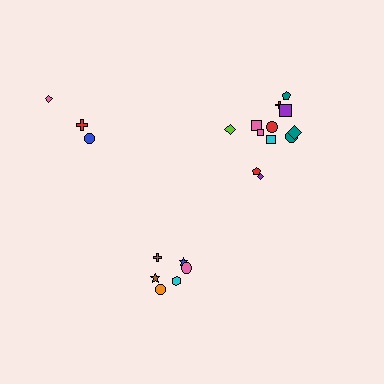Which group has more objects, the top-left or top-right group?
The top-right group.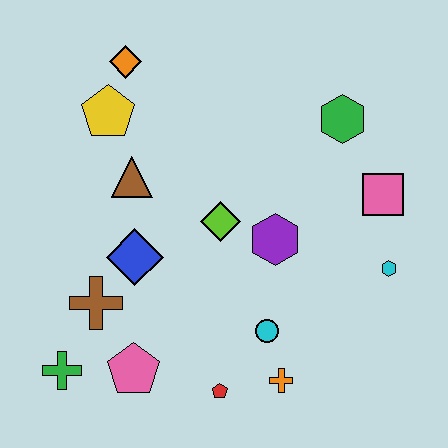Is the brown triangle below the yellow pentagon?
Yes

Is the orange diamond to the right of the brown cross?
Yes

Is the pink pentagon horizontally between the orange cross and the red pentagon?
No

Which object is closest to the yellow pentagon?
The orange diamond is closest to the yellow pentagon.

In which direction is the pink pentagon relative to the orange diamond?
The pink pentagon is below the orange diamond.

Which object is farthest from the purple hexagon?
The green cross is farthest from the purple hexagon.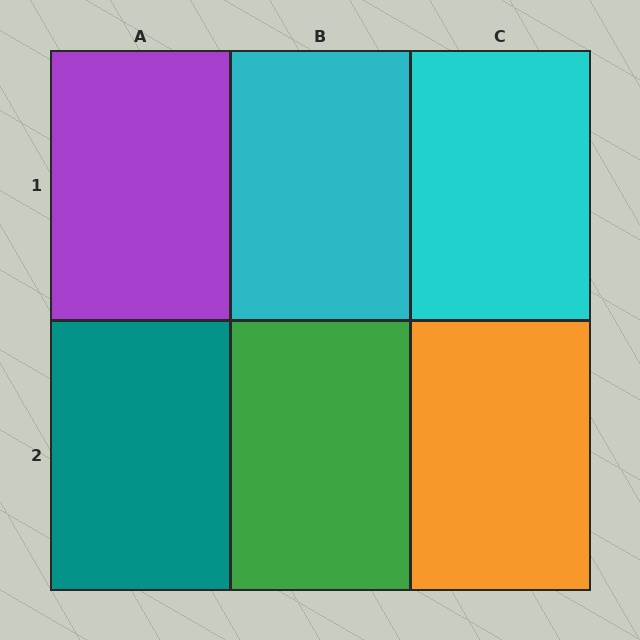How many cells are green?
1 cell is green.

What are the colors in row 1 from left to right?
Purple, cyan, cyan.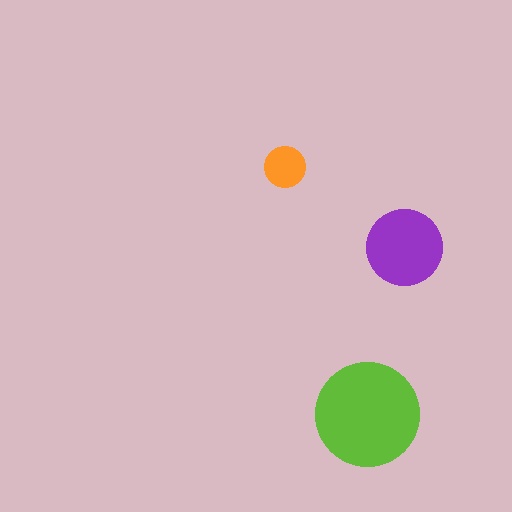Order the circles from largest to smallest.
the lime one, the purple one, the orange one.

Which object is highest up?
The orange circle is topmost.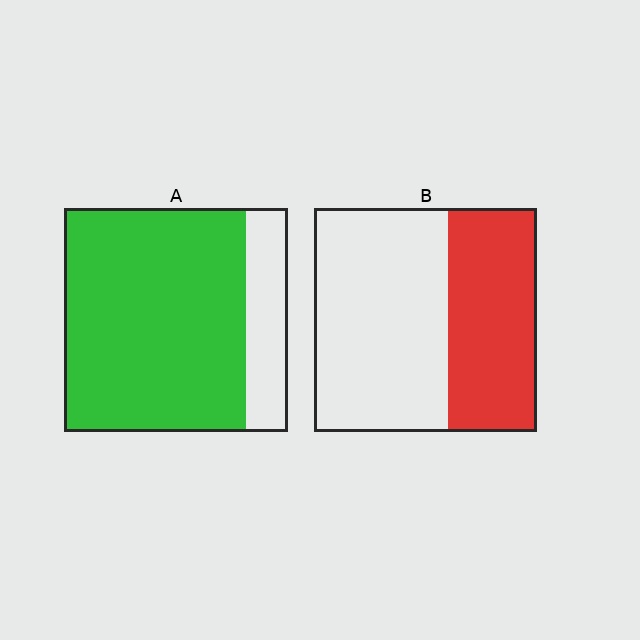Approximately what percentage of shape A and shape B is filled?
A is approximately 80% and B is approximately 40%.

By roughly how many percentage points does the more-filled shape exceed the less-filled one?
By roughly 40 percentage points (A over B).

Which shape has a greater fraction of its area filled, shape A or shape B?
Shape A.